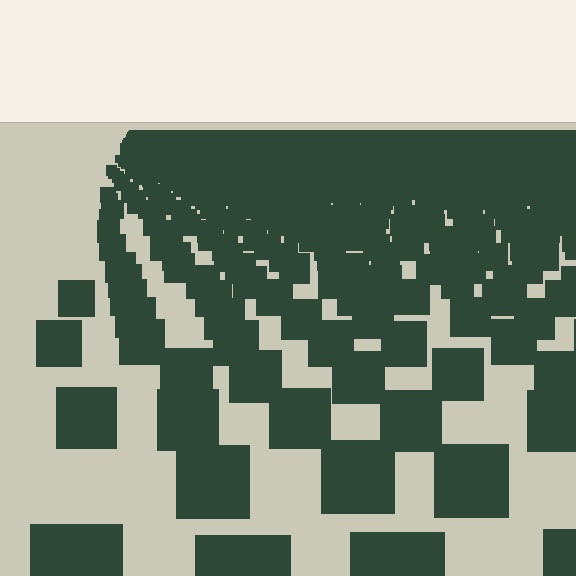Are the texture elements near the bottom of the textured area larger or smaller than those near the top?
Larger. Near the bottom, elements are closer to the viewer and appear at a bigger on-screen size.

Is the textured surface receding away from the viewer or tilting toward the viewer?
The surface is receding away from the viewer. Texture elements get smaller and denser toward the top.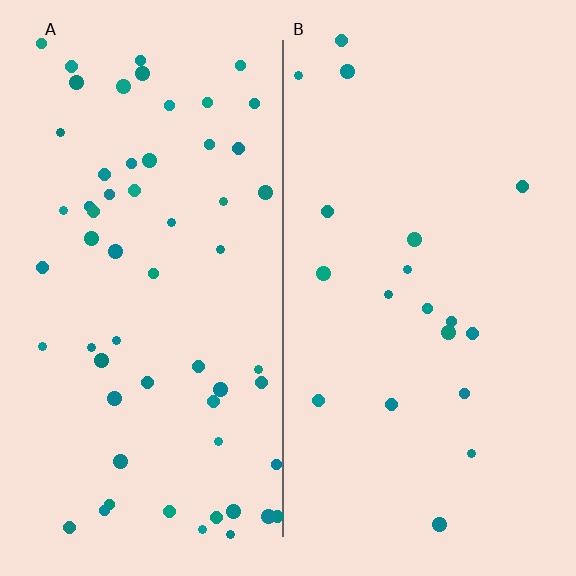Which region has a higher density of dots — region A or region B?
A (the left).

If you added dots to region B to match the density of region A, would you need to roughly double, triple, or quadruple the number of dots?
Approximately triple.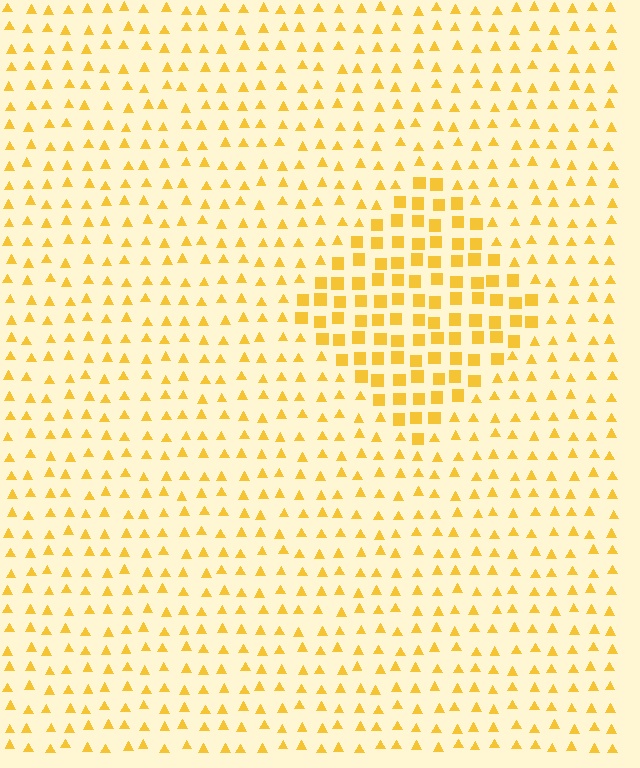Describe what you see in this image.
The image is filled with small yellow elements arranged in a uniform grid. A diamond-shaped region contains squares, while the surrounding area contains triangles. The boundary is defined purely by the change in element shape.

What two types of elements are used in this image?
The image uses squares inside the diamond region and triangles outside it.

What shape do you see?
I see a diamond.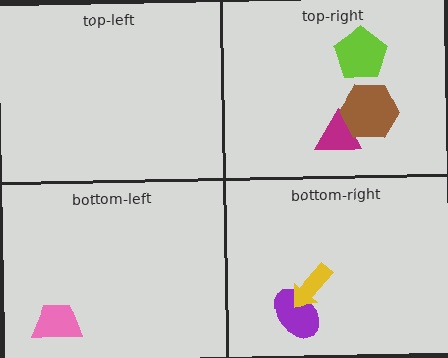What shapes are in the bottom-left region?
The pink trapezoid.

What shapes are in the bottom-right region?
The purple ellipse, the yellow arrow.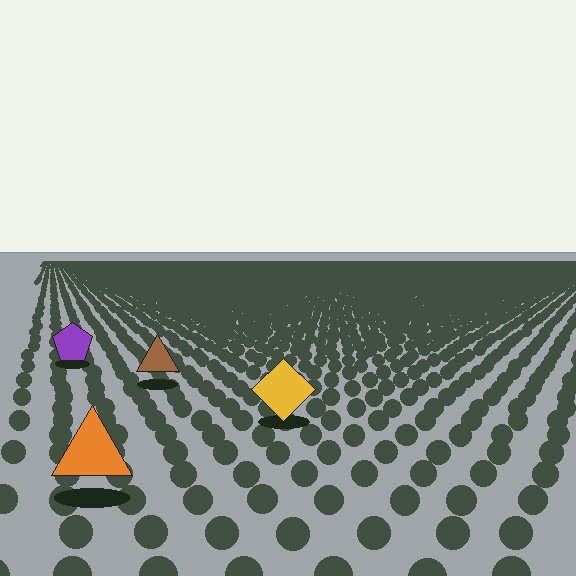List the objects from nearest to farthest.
From nearest to farthest: the orange triangle, the yellow diamond, the brown triangle, the purple pentagon.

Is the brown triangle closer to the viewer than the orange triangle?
No. The orange triangle is closer — you can tell from the texture gradient: the ground texture is coarser near it.